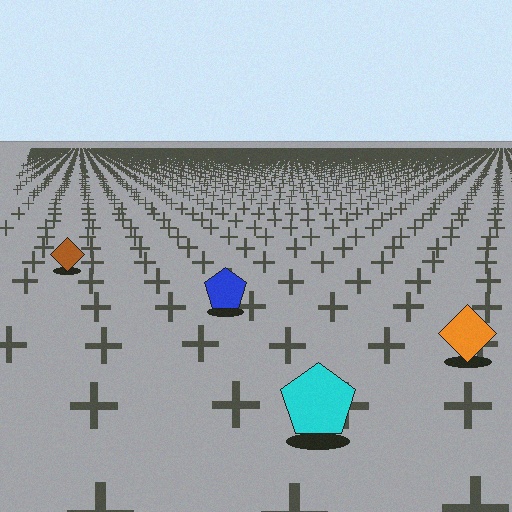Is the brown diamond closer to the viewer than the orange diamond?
No. The orange diamond is closer — you can tell from the texture gradient: the ground texture is coarser near it.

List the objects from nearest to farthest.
From nearest to farthest: the cyan pentagon, the orange diamond, the blue pentagon, the brown diamond.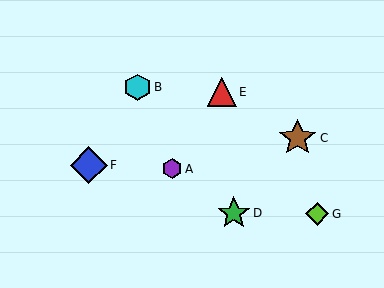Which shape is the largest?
The brown star (labeled C) is the largest.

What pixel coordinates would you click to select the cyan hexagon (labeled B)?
Click at (137, 87) to select the cyan hexagon B.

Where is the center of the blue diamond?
The center of the blue diamond is at (89, 165).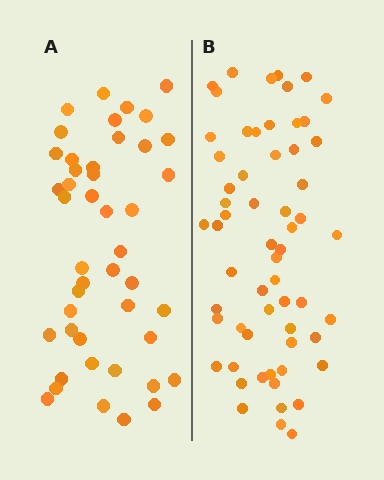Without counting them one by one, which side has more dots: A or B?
Region B (the right region) has more dots.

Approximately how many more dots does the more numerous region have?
Region B has approximately 15 more dots than region A.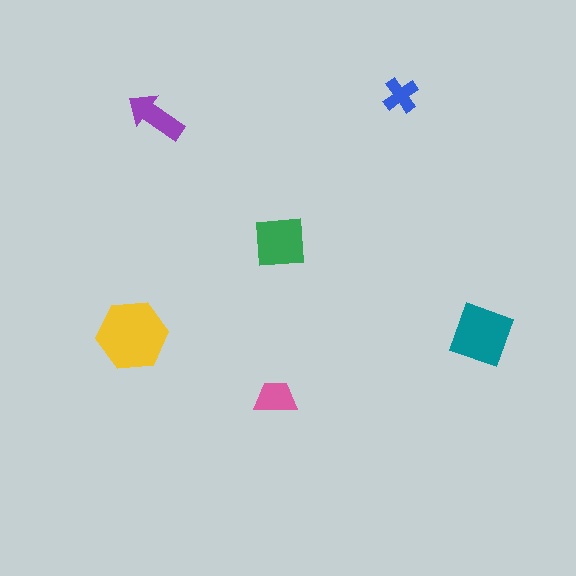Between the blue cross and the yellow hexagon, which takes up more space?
The yellow hexagon.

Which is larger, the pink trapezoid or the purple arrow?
The purple arrow.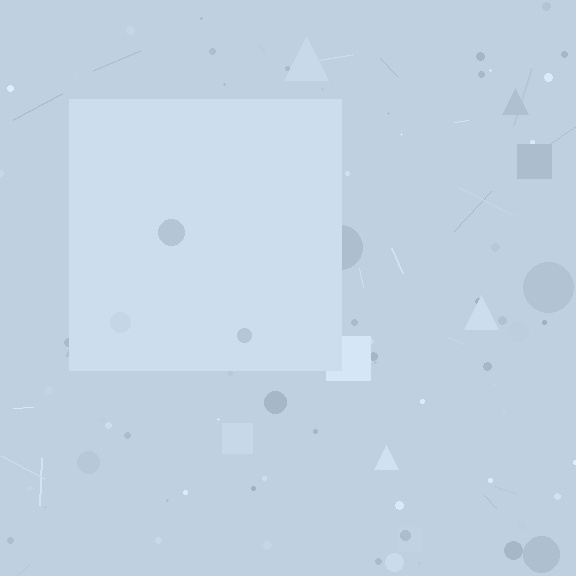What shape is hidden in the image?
A square is hidden in the image.